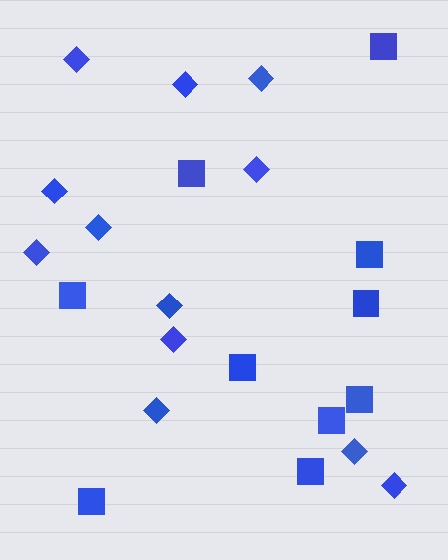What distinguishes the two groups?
There are 2 groups: one group of squares (10) and one group of diamonds (12).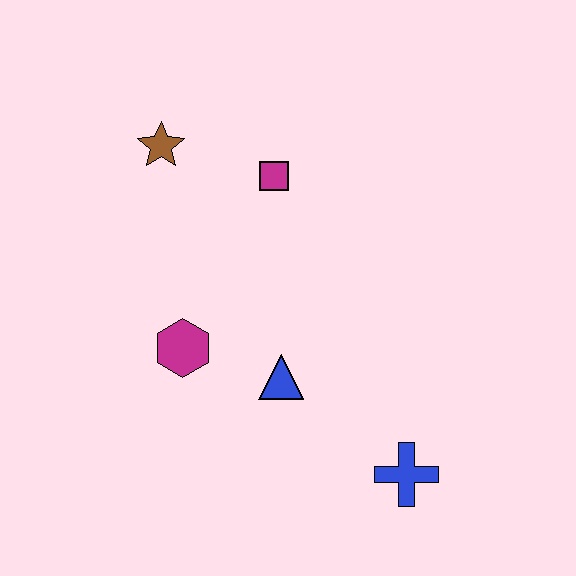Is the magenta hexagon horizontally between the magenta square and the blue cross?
No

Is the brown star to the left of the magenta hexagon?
Yes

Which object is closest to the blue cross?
The blue triangle is closest to the blue cross.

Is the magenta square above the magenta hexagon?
Yes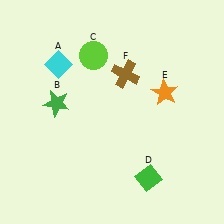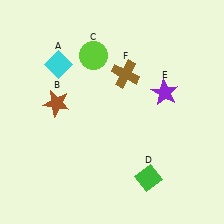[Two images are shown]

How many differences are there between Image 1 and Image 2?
There are 2 differences between the two images.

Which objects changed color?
B changed from green to brown. E changed from orange to purple.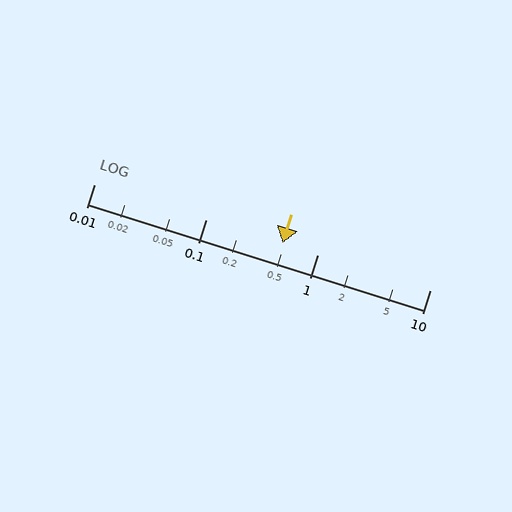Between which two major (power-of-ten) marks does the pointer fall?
The pointer is between 0.1 and 1.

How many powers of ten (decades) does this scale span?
The scale spans 3 decades, from 0.01 to 10.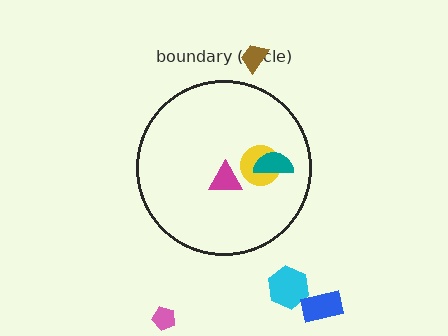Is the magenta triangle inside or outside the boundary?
Inside.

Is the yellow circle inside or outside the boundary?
Inside.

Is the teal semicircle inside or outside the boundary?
Inside.